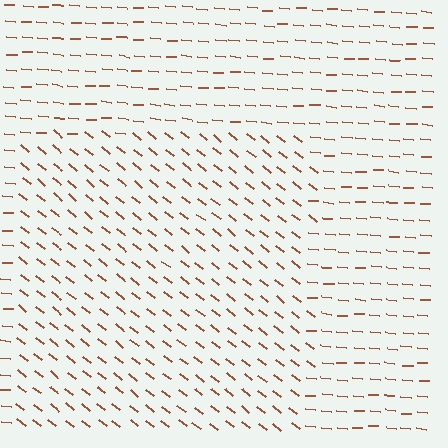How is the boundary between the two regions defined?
The boundary is defined purely by a change in line orientation (approximately 34 degrees difference). All lines are the same color and thickness.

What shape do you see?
I see a rectangle.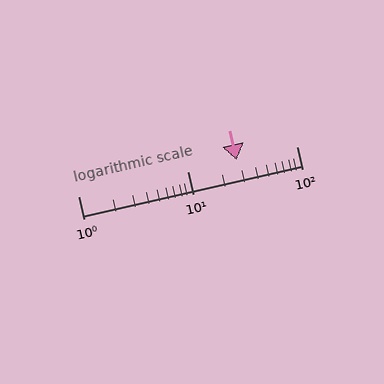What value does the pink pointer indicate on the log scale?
The pointer indicates approximately 28.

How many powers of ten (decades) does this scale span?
The scale spans 2 decades, from 1 to 100.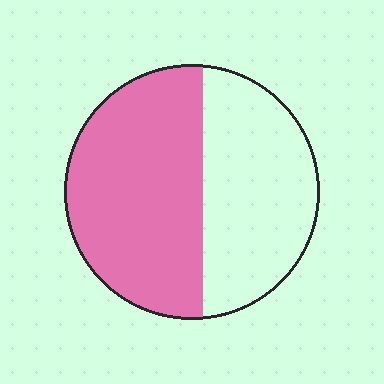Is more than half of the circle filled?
Yes.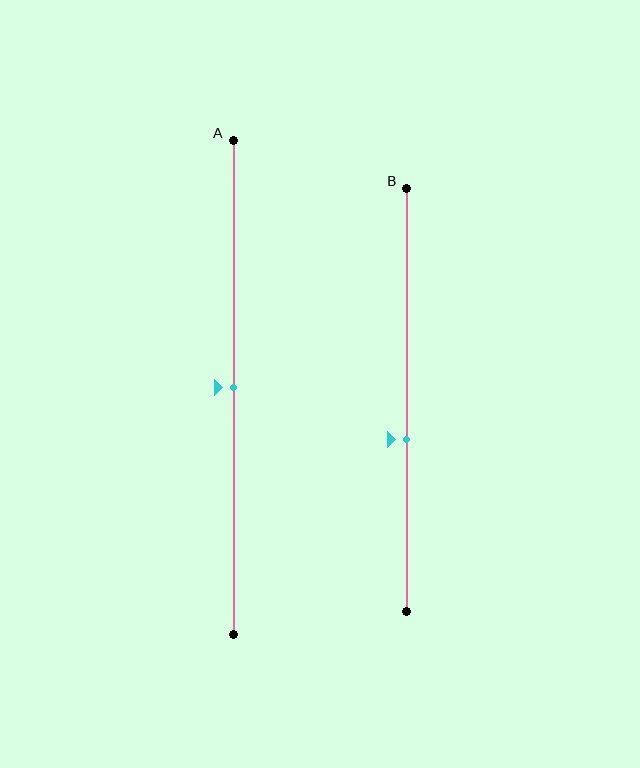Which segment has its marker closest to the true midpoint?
Segment A has its marker closest to the true midpoint.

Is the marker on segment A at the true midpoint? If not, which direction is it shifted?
Yes, the marker on segment A is at the true midpoint.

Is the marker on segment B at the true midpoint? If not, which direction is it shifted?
No, the marker on segment B is shifted downward by about 9% of the segment length.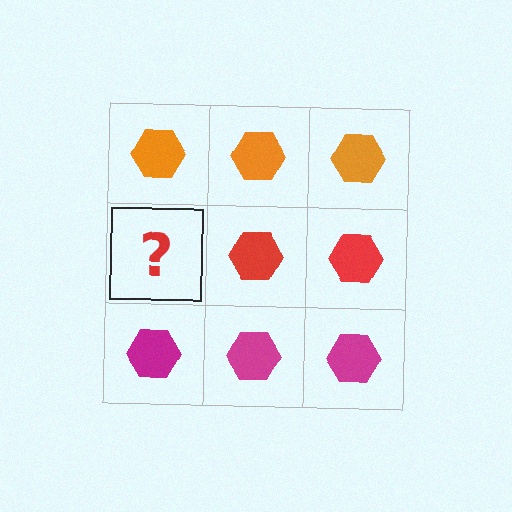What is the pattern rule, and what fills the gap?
The rule is that each row has a consistent color. The gap should be filled with a red hexagon.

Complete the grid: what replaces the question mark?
The question mark should be replaced with a red hexagon.